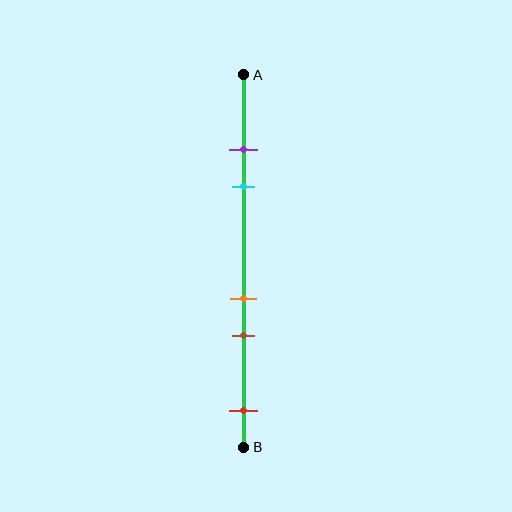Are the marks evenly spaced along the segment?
No, the marks are not evenly spaced.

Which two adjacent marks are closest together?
The purple and cyan marks are the closest adjacent pair.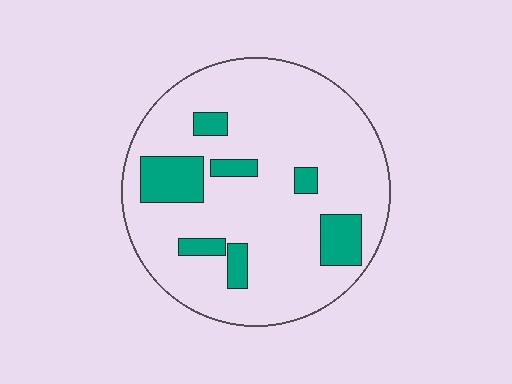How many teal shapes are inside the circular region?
7.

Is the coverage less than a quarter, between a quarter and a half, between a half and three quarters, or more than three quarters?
Less than a quarter.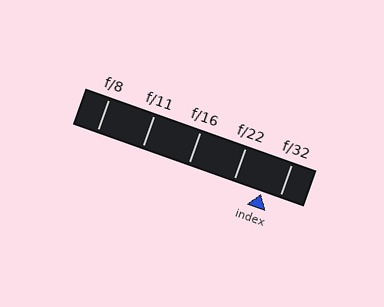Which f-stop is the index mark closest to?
The index mark is closest to f/32.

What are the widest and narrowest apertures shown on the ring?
The widest aperture shown is f/8 and the narrowest is f/32.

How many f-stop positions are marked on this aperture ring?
There are 5 f-stop positions marked.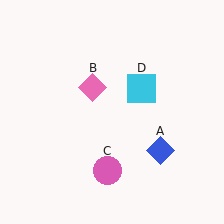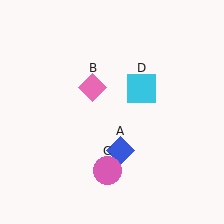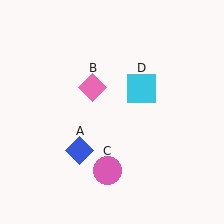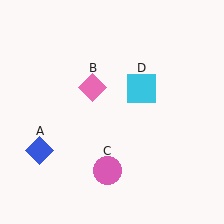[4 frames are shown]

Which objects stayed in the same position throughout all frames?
Pink diamond (object B) and pink circle (object C) and cyan square (object D) remained stationary.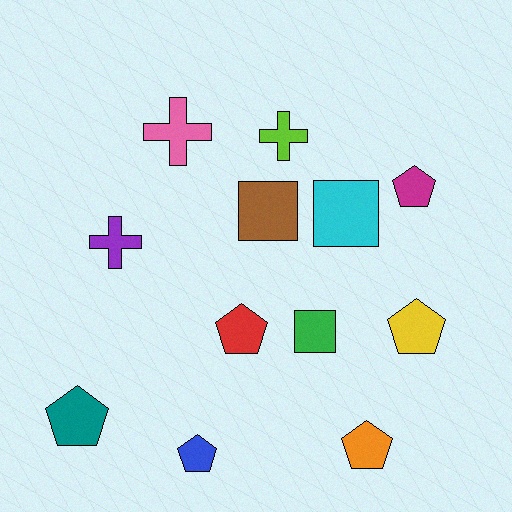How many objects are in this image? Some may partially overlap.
There are 12 objects.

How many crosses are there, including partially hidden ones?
There are 3 crosses.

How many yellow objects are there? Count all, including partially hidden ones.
There is 1 yellow object.